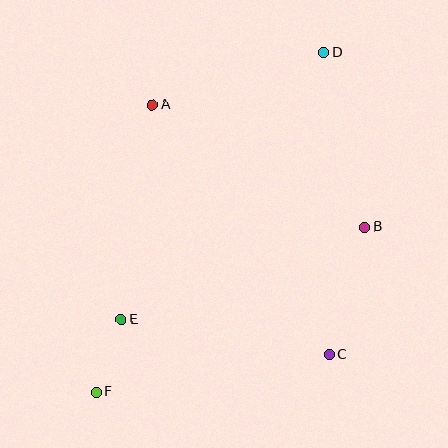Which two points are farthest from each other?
Points D and F are farthest from each other.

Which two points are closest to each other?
Points E and F are closest to each other.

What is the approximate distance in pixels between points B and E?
The distance between B and E is approximately 261 pixels.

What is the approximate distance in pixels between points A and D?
The distance between A and D is approximately 179 pixels.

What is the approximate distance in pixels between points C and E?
The distance between C and E is approximately 211 pixels.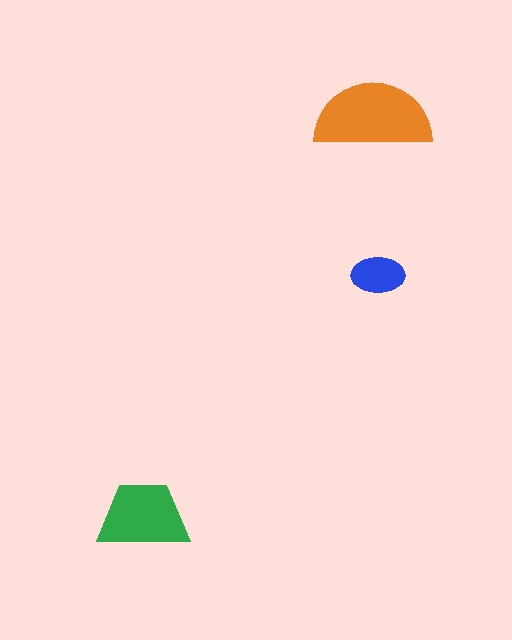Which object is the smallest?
The blue ellipse.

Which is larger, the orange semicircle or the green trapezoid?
The orange semicircle.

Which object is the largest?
The orange semicircle.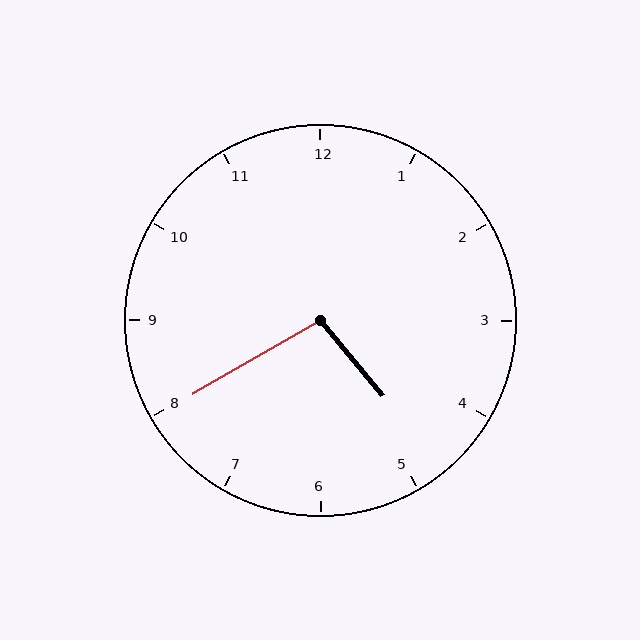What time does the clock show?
4:40.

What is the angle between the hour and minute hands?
Approximately 100 degrees.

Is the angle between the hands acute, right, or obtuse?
It is obtuse.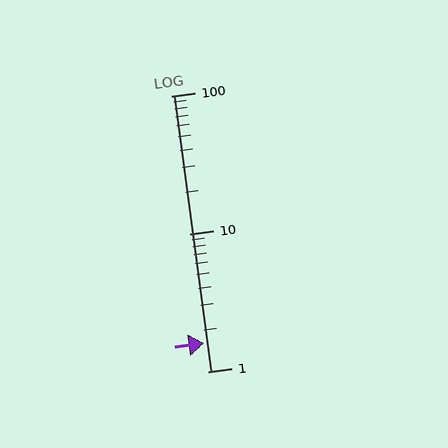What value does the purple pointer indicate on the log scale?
The pointer indicates approximately 1.6.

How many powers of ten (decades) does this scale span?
The scale spans 2 decades, from 1 to 100.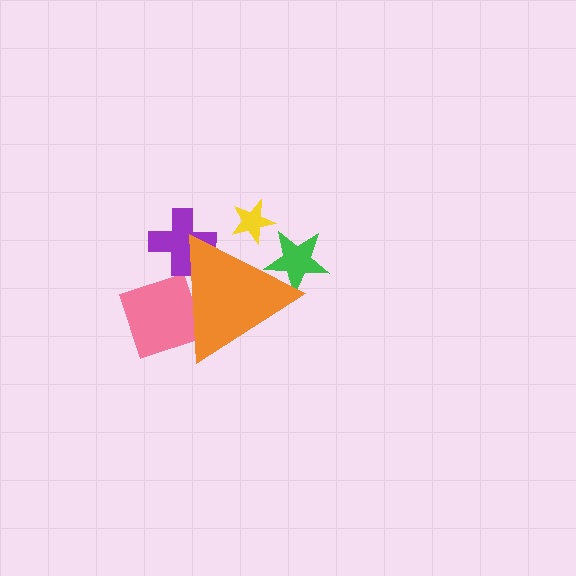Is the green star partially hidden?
Yes, the green star is partially hidden behind the orange triangle.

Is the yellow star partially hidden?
Yes, the yellow star is partially hidden behind the orange triangle.